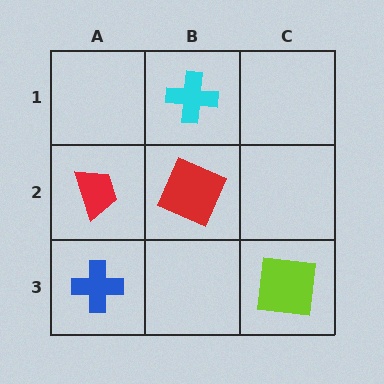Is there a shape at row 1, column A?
No, that cell is empty.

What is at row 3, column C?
A lime square.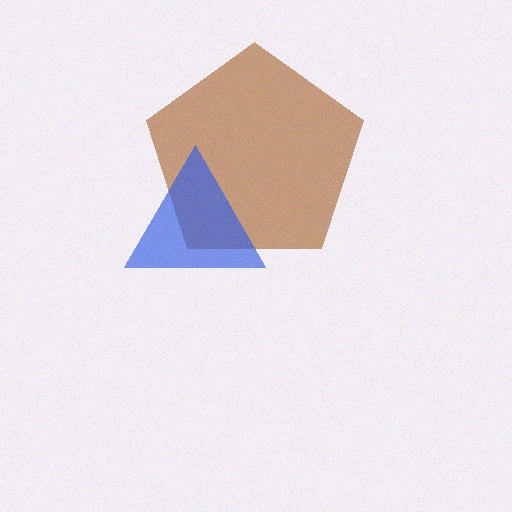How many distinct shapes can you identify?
There are 2 distinct shapes: a brown pentagon, a blue triangle.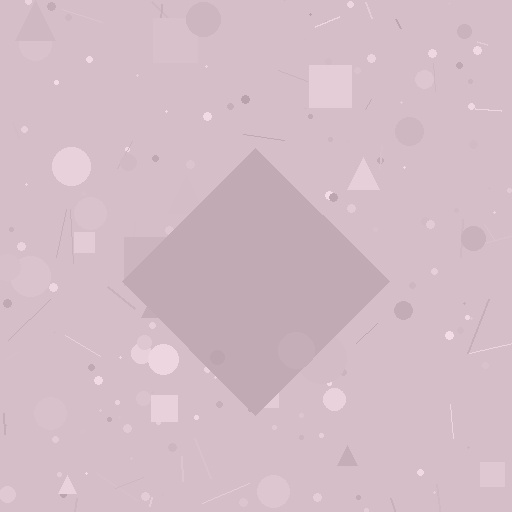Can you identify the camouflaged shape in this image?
The camouflaged shape is a diamond.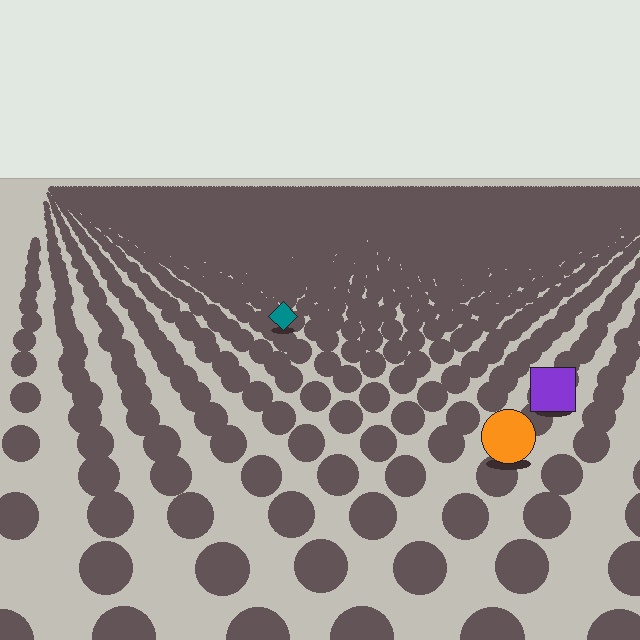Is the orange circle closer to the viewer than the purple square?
Yes. The orange circle is closer — you can tell from the texture gradient: the ground texture is coarser near it.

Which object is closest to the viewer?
The orange circle is closest. The texture marks near it are larger and more spread out.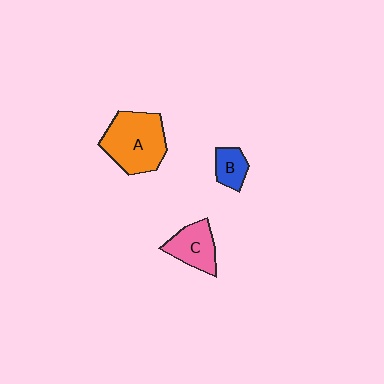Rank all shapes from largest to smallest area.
From largest to smallest: A (orange), C (pink), B (blue).